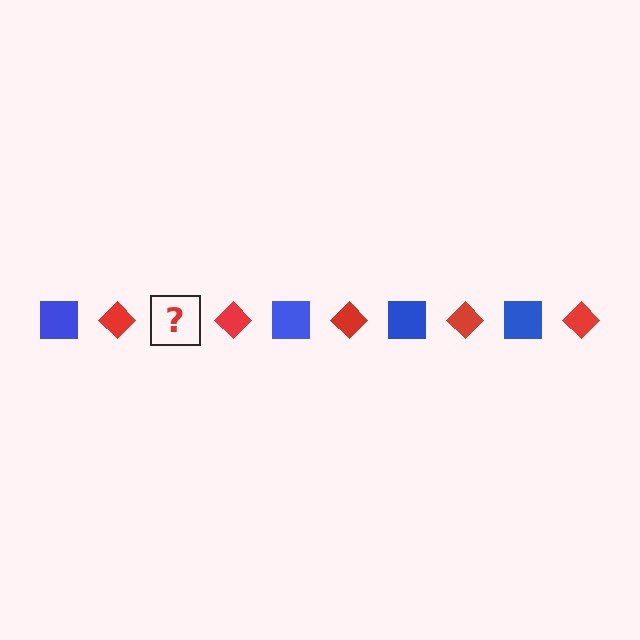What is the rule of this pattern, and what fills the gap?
The rule is that the pattern alternates between blue square and red diamond. The gap should be filled with a blue square.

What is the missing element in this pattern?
The missing element is a blue square.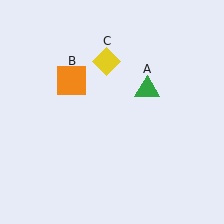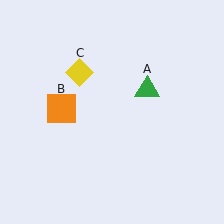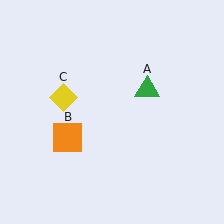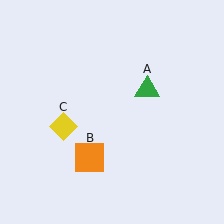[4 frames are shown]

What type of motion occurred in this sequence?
The orange square (object B), yellow diamond (object C) rotated counterclockwise around the center of the scene.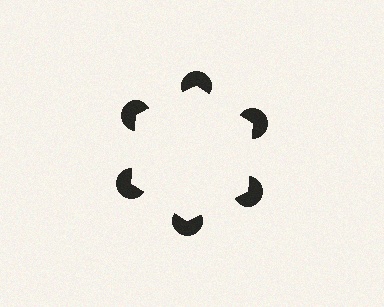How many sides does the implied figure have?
6 sides.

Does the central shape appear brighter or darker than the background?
It typically appears slightly brighter than the background, even though no actual brightness change is drawn.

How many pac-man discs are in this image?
There are 6 — one at each vertex of the illusory hexagon.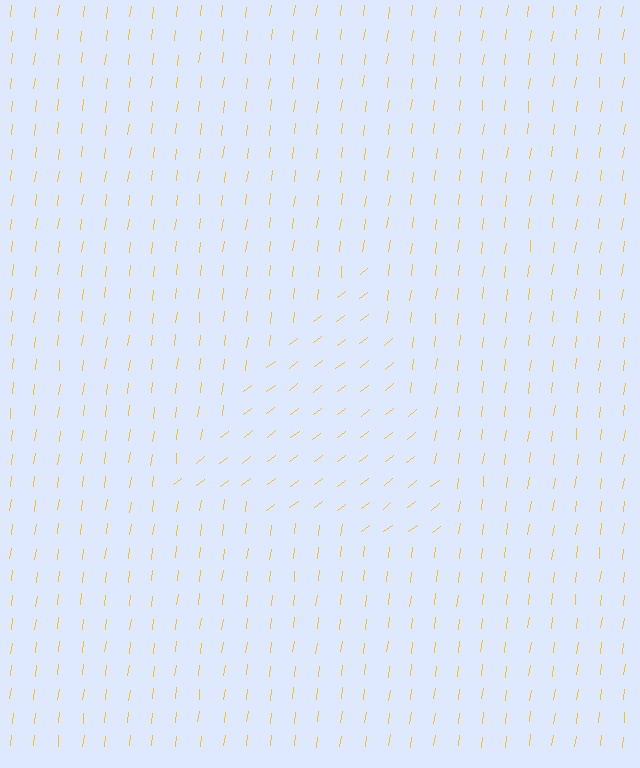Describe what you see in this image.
The image is filled with small yellow line segments. A triangle region in the image has lines oriented differently from the surrounding lines, creating a visible texture boundary.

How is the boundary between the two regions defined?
The boundary is defined purely by a change in line orientation (approximately 45 degrees difference). All lines are the same color and thickness.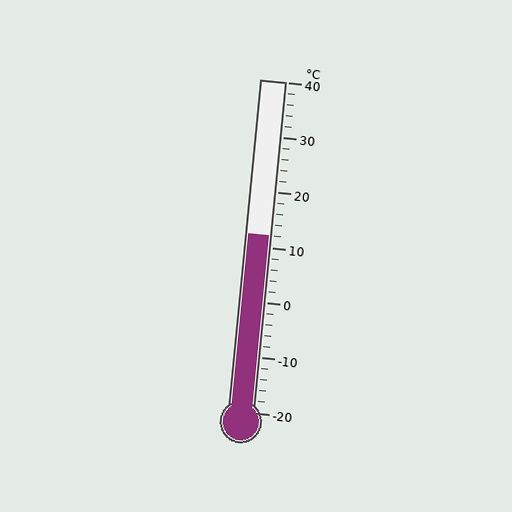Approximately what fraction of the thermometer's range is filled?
The thermometer is filled to approximately 55% of its range.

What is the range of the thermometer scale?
The thermometer scale ranges from -20°C to 40°C.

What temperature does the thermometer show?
The thermometer shows approximately 12°C.